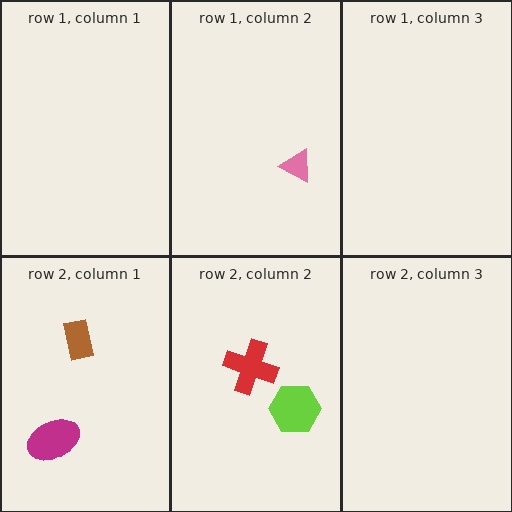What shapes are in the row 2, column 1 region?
The magenta ellipse, the brown rectangle.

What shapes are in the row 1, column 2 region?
The pink triangle.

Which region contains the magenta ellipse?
The row 2, column 1 region.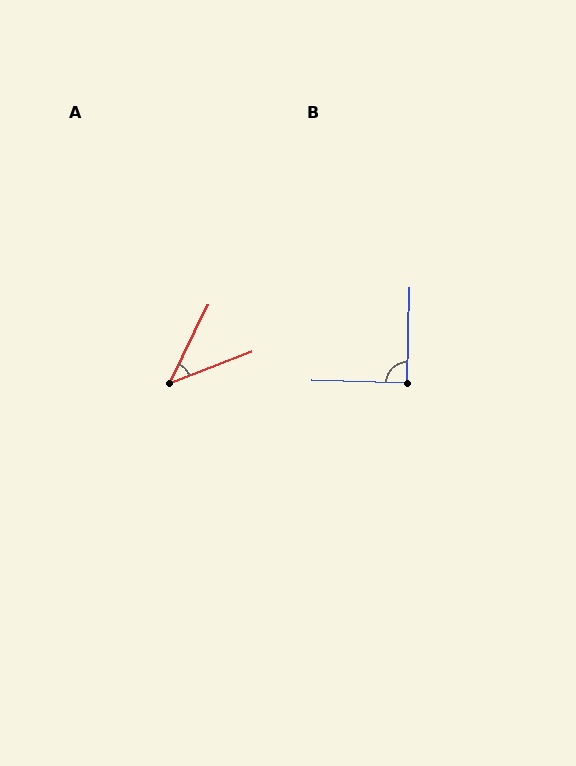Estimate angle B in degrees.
Approximately 90 degrees.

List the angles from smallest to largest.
A (43°), B (90°).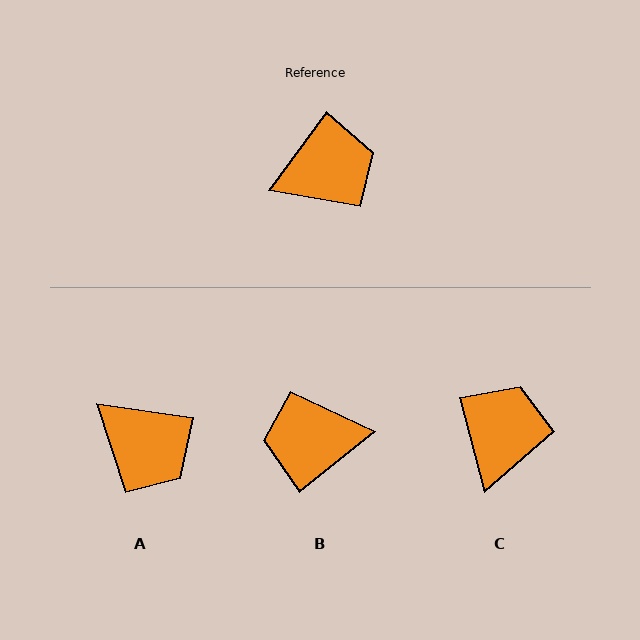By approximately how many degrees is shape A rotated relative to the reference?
Approximately 62 degrees clockwise.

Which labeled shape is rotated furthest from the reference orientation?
B, about 165 degrees away.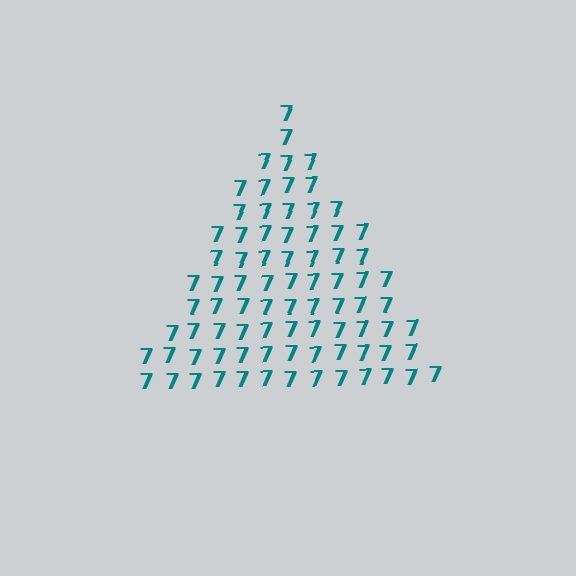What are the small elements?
The small elements are digit 7's.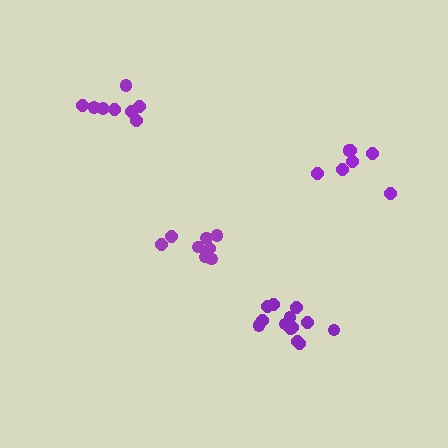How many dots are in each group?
Group 1: 13 dots, Group 2: 8 dots, Group 3: 8 dots, Group 4: 7 dots (36 total).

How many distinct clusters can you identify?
There are 4 distinct clusters.